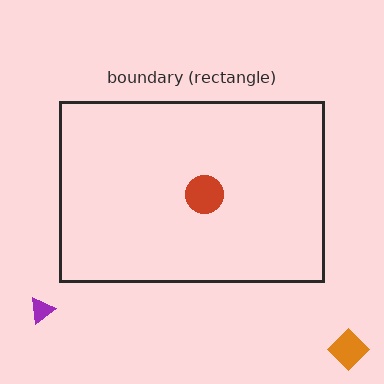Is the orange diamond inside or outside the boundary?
Outside.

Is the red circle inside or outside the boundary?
Inside.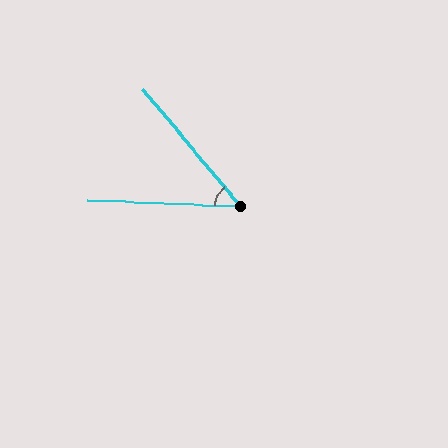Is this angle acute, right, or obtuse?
It is acute.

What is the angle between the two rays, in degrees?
Approximately 48 degrees.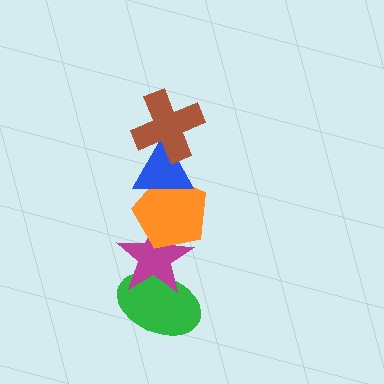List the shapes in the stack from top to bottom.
From top to bottom: the brown cross, the blue triangle, the orange pentagon, the magenta star, the green ellipse.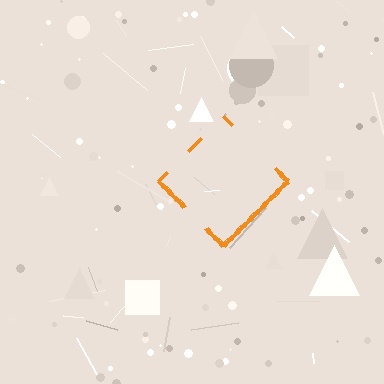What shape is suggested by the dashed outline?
The dashed outline suggests a diamond.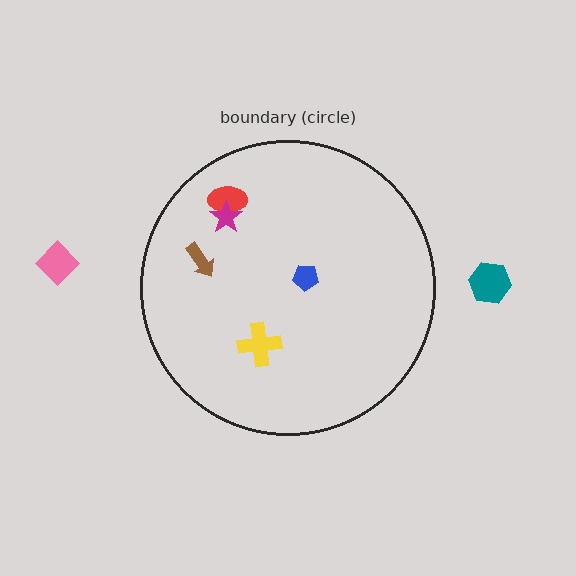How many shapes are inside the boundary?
5 inside, 2 outside.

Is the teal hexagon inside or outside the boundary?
Outside.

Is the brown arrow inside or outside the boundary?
Inside.